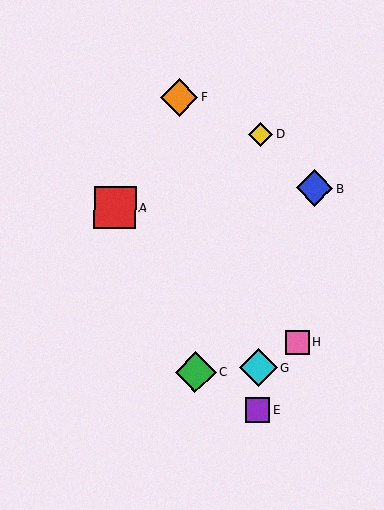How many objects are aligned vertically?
3 objects (D, E, G) are aligned vertically.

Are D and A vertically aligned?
No, D is at x≈261 and A is at x≈115.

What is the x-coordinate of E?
Object E is at x≈258.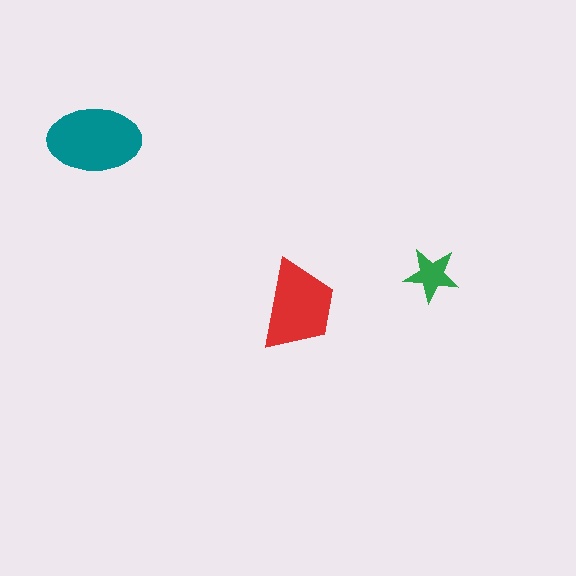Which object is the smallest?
The green star.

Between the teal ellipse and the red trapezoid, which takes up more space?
The teal ellipse.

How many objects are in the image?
There are 3 objects in the image.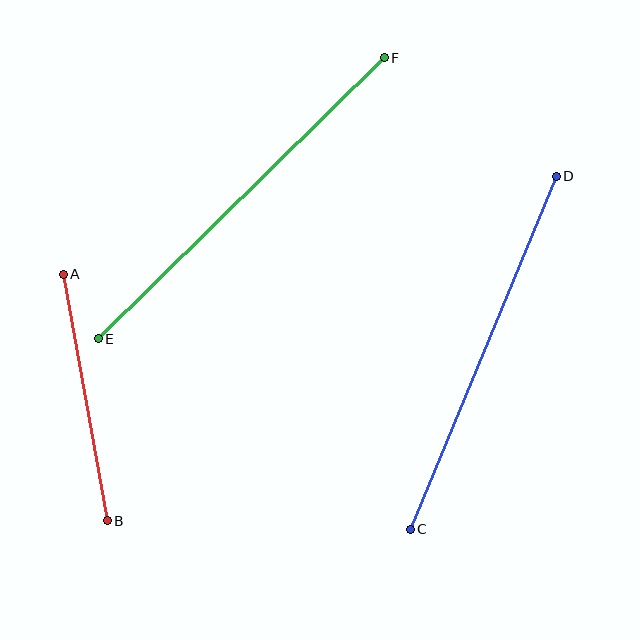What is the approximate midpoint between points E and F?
The midpoint is at approximately (241, 198) pixels.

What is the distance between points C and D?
The distance is approximately 382 pixels.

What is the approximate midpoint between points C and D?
The midpoint is at approximately (483, 353) pixels.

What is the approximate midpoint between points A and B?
The midpoint is at approximately (85, 398) pixels.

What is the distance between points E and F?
The distance is approximately 401 pixels.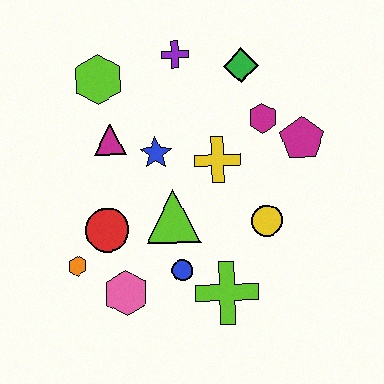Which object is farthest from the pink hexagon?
The green diamond is farthest from the pink hexagon.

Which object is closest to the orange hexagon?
The red circle is closest to the orange hexagon.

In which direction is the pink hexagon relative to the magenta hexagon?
The pink hexagon is below the magenta hexagon.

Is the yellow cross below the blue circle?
No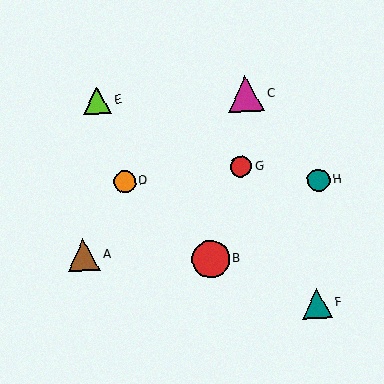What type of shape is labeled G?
Shape G is a red circle.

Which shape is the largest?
The red circle (labeled B) is the largest.